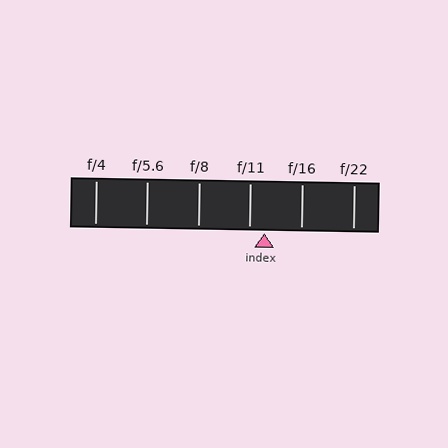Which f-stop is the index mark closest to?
The index mark is closest to f/11.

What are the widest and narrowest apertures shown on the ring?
The widest aperture shown is f/4 and the narrowest is f/22.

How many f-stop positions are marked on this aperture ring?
There are 6 f-stop positions marked.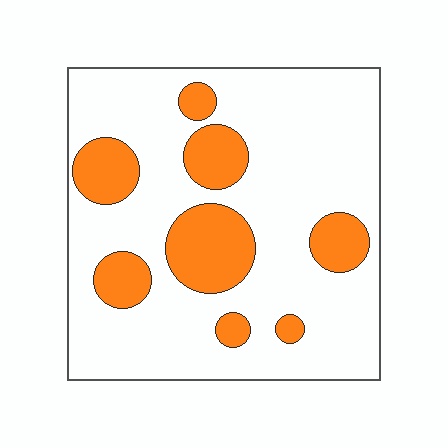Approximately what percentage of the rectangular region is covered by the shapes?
Approximately 20%.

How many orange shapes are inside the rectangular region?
8.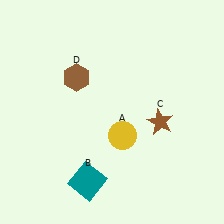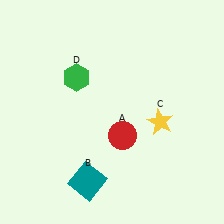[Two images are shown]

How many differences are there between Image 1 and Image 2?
There are 3 differences between the two images.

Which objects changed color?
A changed from yellow to red. C changed from brown to yellow. D changed from brown to green.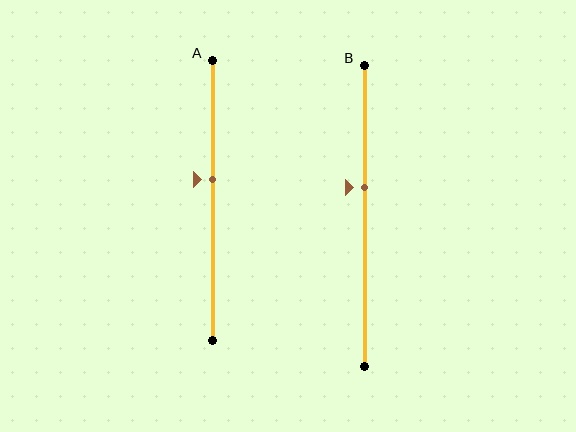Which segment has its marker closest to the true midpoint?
Segment A has its marker closest to the true midpoint.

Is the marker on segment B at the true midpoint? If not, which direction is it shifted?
No, the marker on segment B is shifted upward by about 9% of the segment length.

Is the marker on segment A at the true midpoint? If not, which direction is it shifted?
No, the marker on segment A is shifted upward by about 7% of the segment length.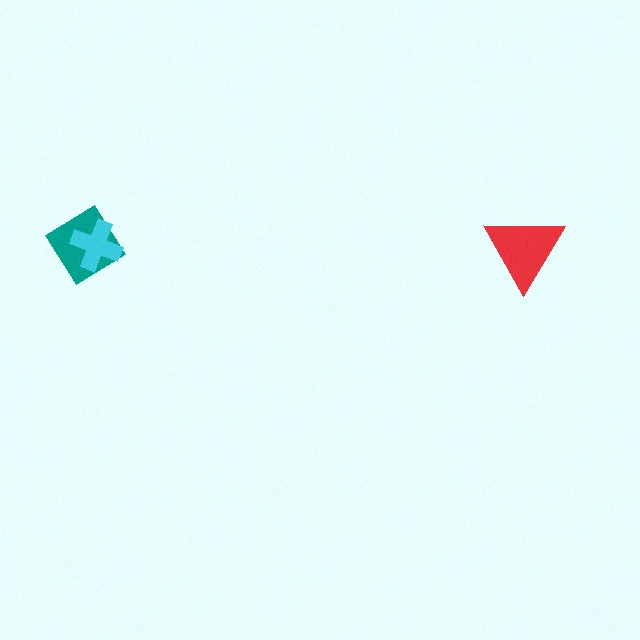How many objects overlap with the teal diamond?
1 object overlaps with the teal diamond.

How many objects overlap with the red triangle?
0 objects overlap with the red triangle.